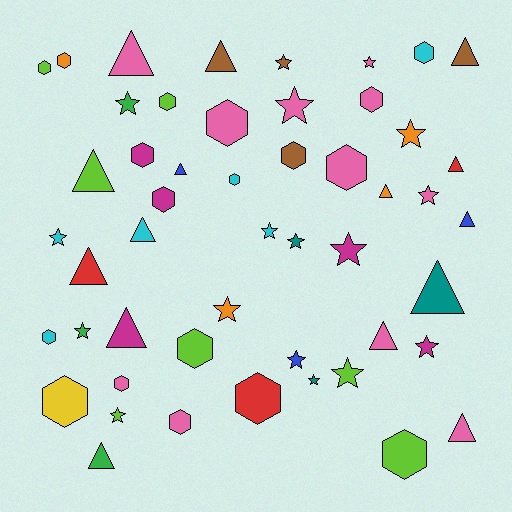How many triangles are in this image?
There are 15 triangles.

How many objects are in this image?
There are 50 objects.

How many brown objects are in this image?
There are 4 brown objects.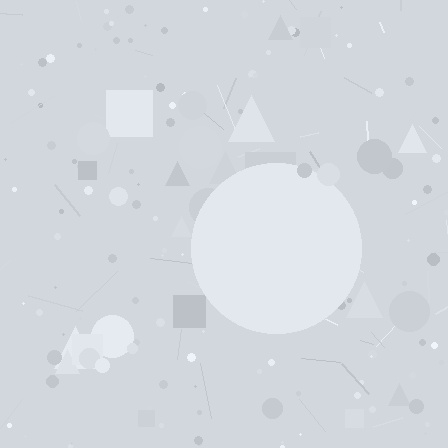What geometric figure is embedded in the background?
A circle is embedded in the background.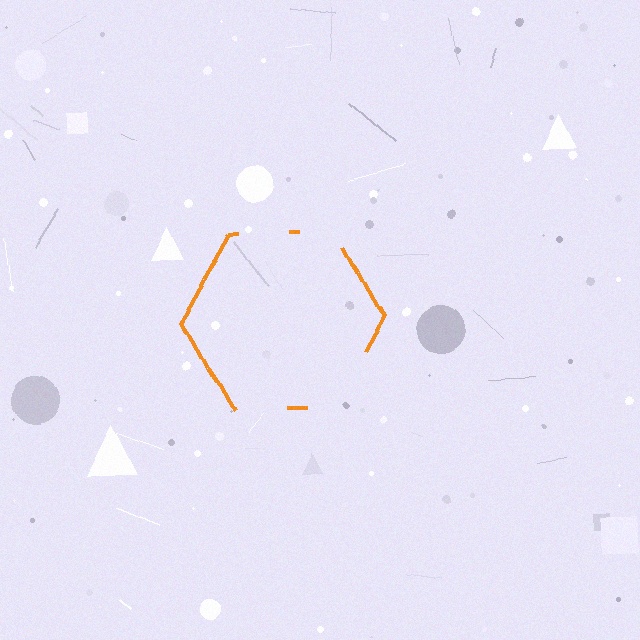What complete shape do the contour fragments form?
The contour fragments form a hexagon.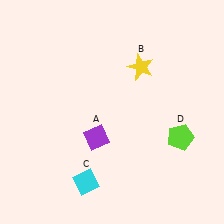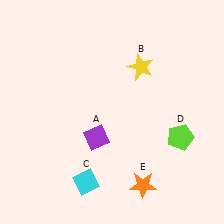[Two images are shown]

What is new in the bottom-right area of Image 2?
An orange star (E) was added in the bottom-right area of Image 2.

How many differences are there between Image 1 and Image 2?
There is 1 difference between the two images.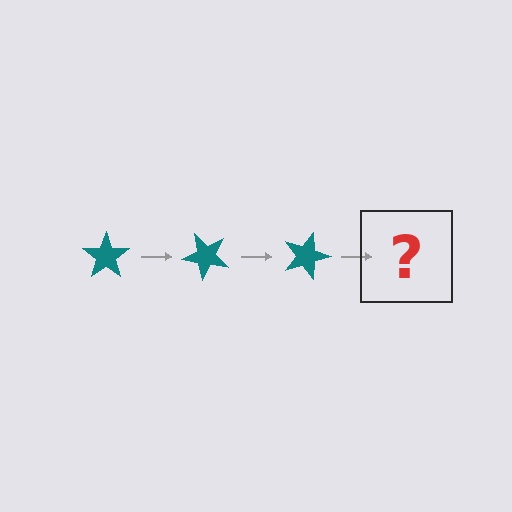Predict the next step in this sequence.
The next step is a teal star rotated 135 degrees.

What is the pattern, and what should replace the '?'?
The pattern is that the star rotates 45 degrees each step. The '?' should be a teal star rotated 135 degrees.